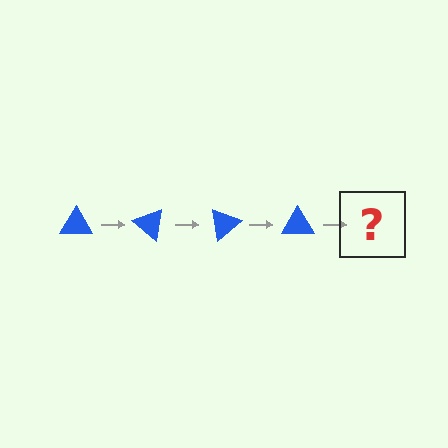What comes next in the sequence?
The next element should be a blue triangle rotated 160 degrees.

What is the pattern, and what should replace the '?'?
The pattern is that the triangle rotates 40 degrees each step. The '?' should be a blue triangle rotated 160 degrees.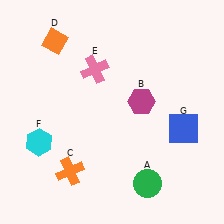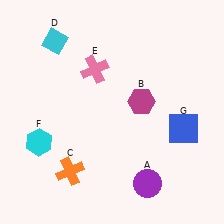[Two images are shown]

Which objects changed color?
A changed from green to purple. D changed from orange to cyan.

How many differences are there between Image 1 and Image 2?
There are 2 differences between the two images.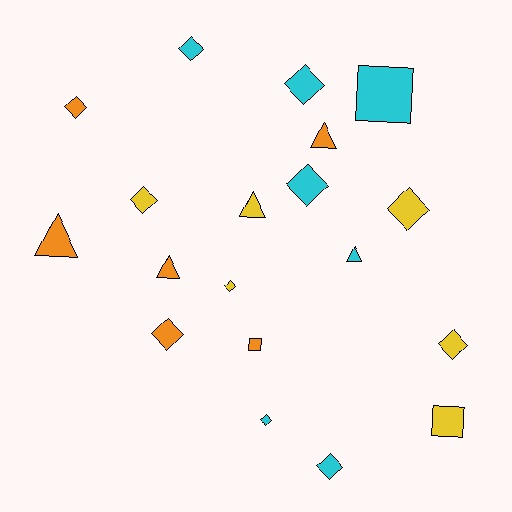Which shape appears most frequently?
Diamond, with 11 objects.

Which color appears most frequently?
Cyan, with 7 objects.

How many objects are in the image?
There are 19 objects.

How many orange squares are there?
There is 1 orange square.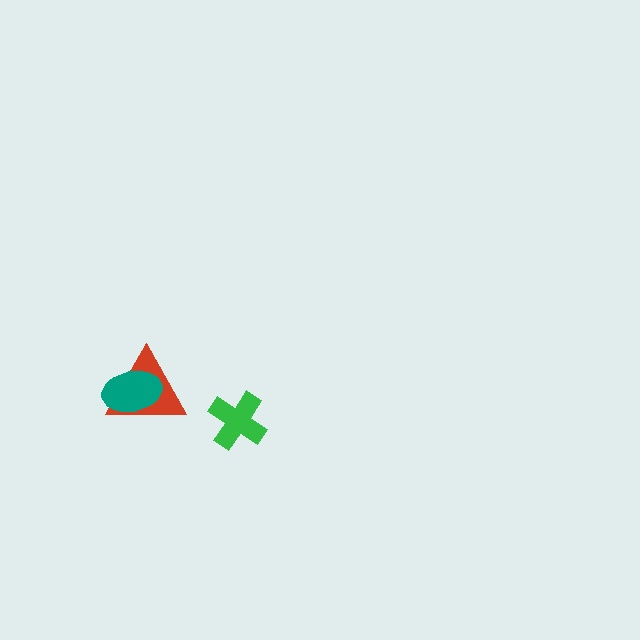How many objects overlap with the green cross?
0 objects overlap with the green cross.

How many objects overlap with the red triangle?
1 object overlaps with the red triangle.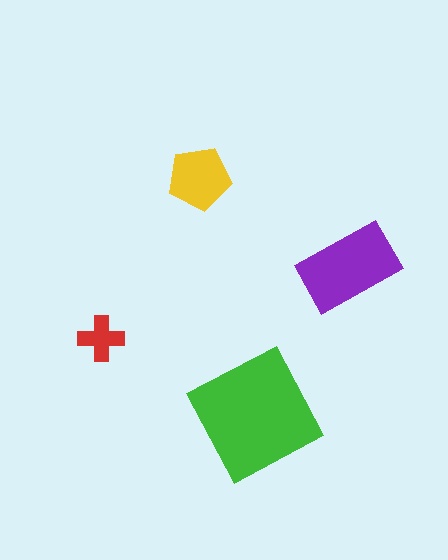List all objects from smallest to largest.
The red cross, the yellow pentagon, the purple rectangle, the green square.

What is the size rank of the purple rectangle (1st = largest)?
2nd.